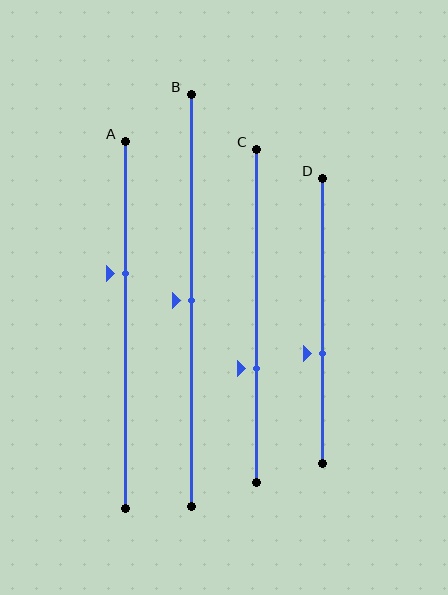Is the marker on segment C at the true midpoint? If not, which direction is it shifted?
No, the marker on segment C is shifted downward by about 16% of the segment length.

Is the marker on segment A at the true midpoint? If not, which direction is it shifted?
No, the marker on segment A is shifted upward by about 14% of the segment length.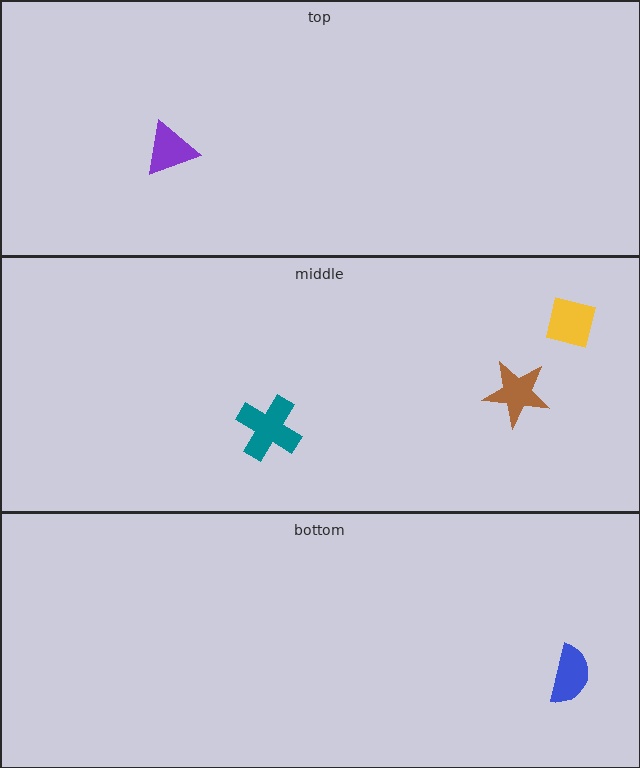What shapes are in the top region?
The purple triangle.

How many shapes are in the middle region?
3.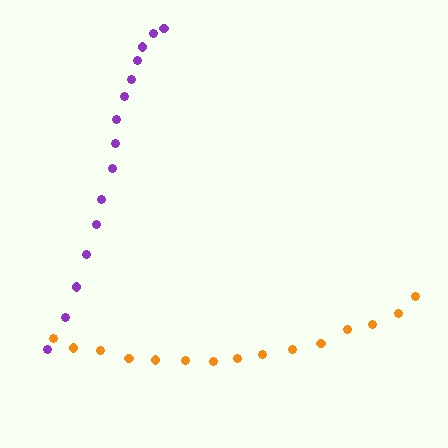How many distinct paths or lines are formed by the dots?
There are 2 distinct paths.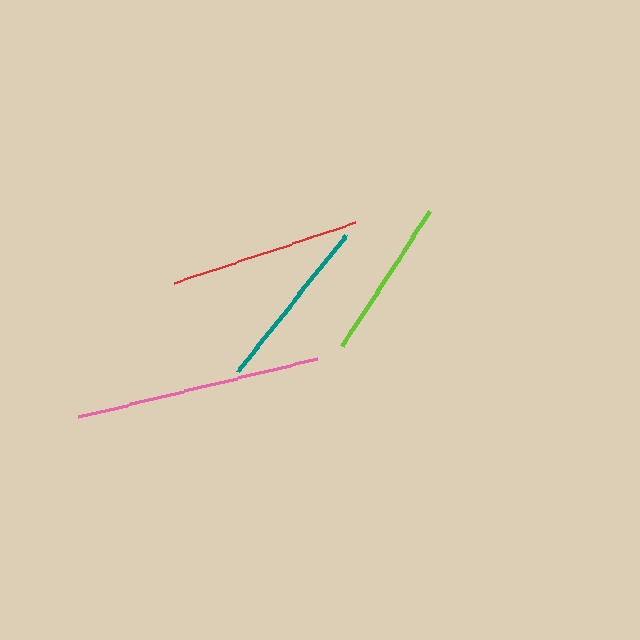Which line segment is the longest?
The pink line is the longest at approximately 245 pixels.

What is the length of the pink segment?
The pink segment is approximately 245 pixels long.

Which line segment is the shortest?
The lime line is the shortest at approximately 162 pixels.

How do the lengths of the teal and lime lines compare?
The teal and lime lines are approximately the same length.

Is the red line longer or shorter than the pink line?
The pink line is longer than the red line.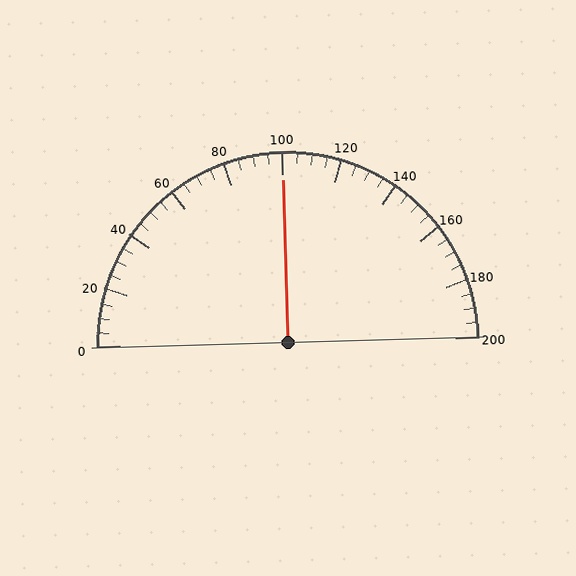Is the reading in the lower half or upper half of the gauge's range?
The reading is in the upper half of the range (0 to 200).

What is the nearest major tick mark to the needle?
The nearest major tick mark is 100.